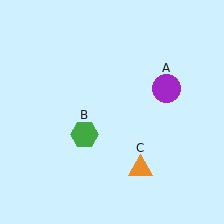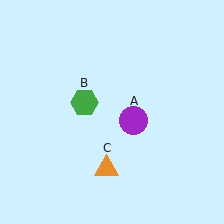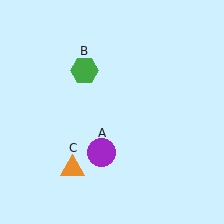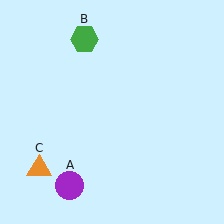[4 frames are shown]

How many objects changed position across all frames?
3 objects changed position: purple circle (object A), green hexagon (object B), orange triangle (object C).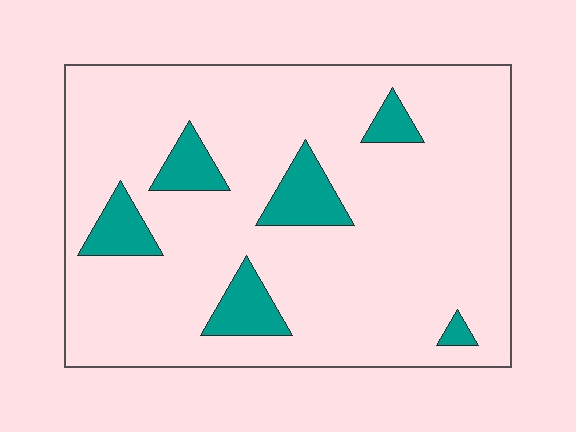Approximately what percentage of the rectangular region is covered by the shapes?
Approximately 15%.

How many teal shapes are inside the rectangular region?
6.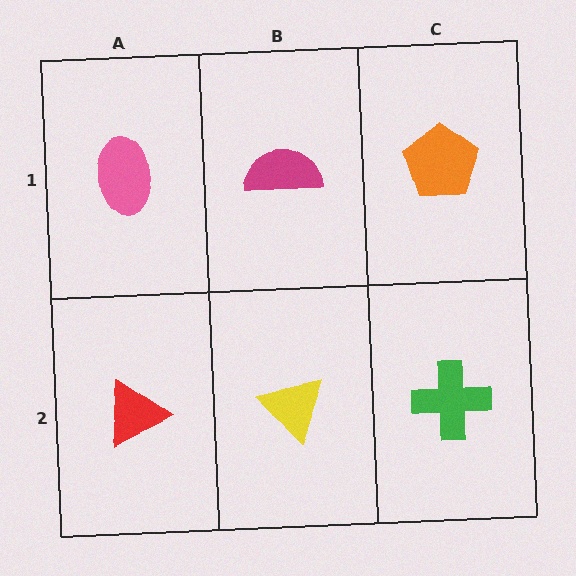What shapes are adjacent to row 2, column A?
A pink ellipse (row 1, column A), a yellow triangle (row 2, column B).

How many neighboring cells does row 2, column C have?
2.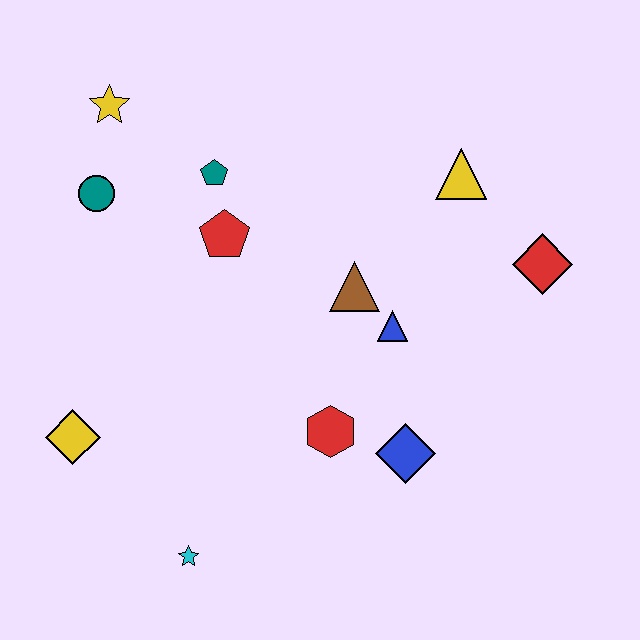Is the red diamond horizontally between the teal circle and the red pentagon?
No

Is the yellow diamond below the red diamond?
Yes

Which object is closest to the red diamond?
The yellow triangle is closest to the red diamond.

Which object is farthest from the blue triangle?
The yellow star is farthest from the blue triangle.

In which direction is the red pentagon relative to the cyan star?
The red pentagon is above the cyan star.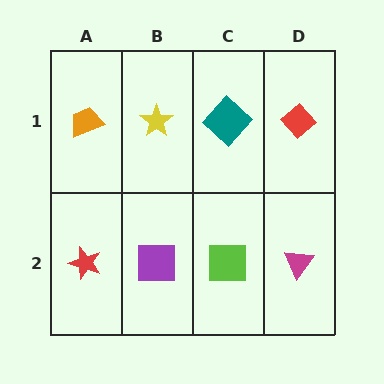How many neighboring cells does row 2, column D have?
2.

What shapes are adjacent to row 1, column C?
A lime square (row 2, column C), a yellow star (row 1, column B), a red diamond (row 1, column D).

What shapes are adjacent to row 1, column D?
A magenta triangle (row 2, column D), a teal diamond (row 1, column C).